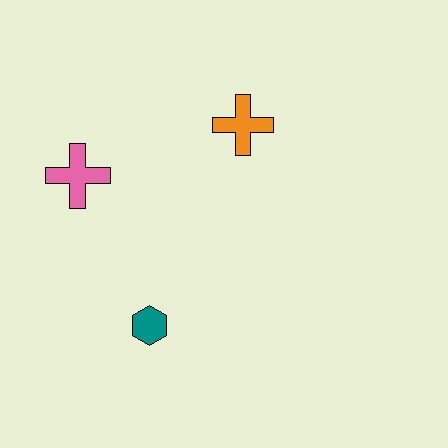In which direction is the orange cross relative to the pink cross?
The orange cross is to the right of the pink cross.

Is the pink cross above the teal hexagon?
Yes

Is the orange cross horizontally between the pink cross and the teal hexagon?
No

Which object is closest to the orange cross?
The pink cross is closest to the orange cross.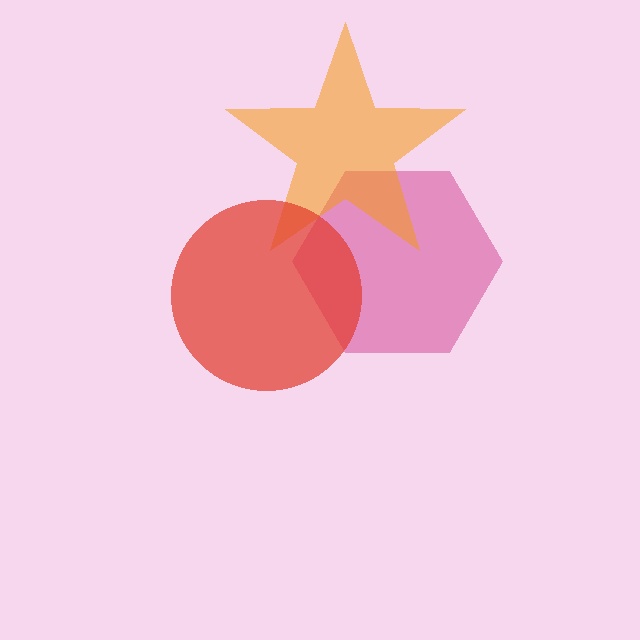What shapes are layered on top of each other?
The layered shapes are: a pink hexagon, an orange star, a red circle.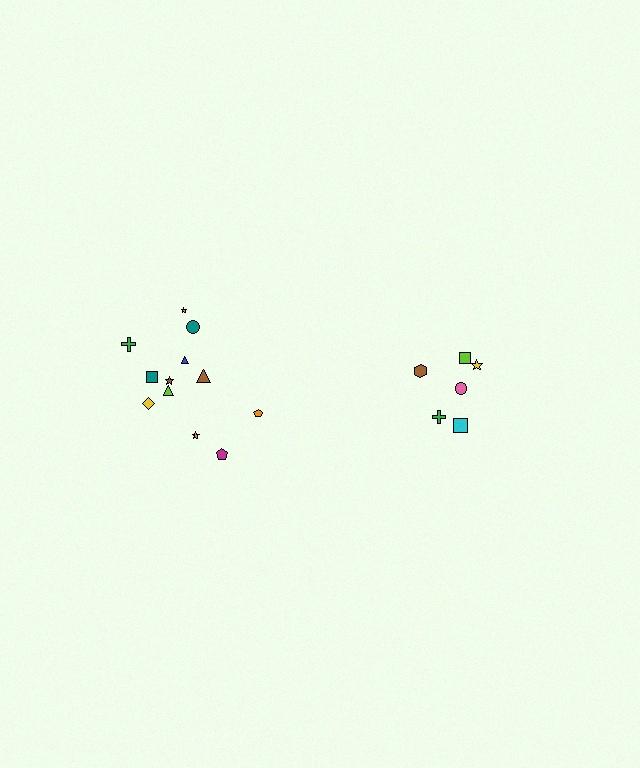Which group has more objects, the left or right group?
The left group.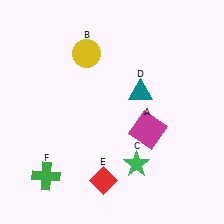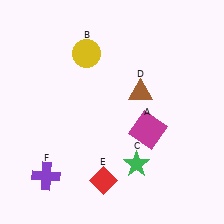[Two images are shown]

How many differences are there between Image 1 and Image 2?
There are 2 differences between the two images.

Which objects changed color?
D changed from teal to brown. F changed from green to purple.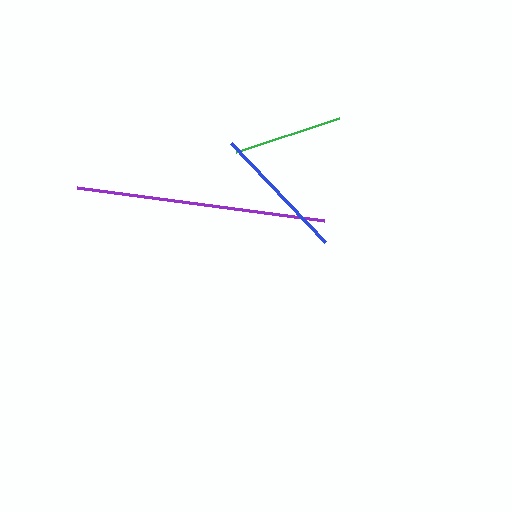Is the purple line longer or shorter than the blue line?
The purple line is longer than the blue line.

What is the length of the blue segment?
The blue segment is approximately 136 pixels long.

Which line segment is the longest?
The purple line is the longest at approximately 249 pixels.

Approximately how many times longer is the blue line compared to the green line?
The blue line is approximately 1.3 times the length of the green line.